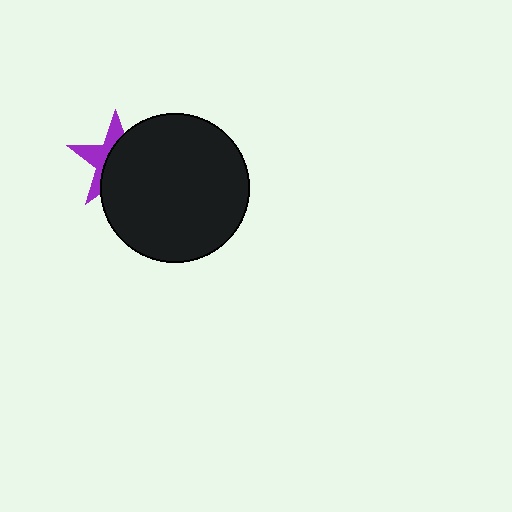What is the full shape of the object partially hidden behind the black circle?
The partially hidden object is a purple star.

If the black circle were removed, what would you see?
You would see the complete purple star.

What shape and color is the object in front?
The object in front is a black circle.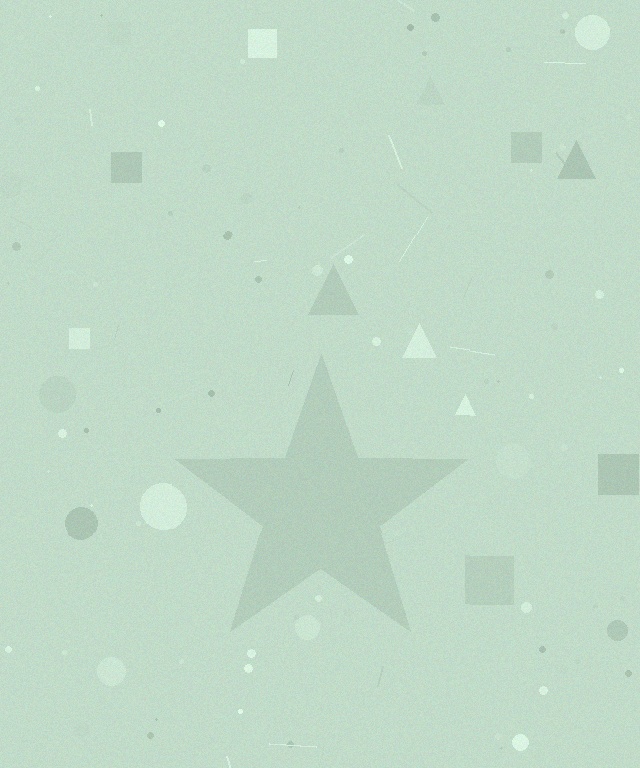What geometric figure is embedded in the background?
A star is embedded in the background.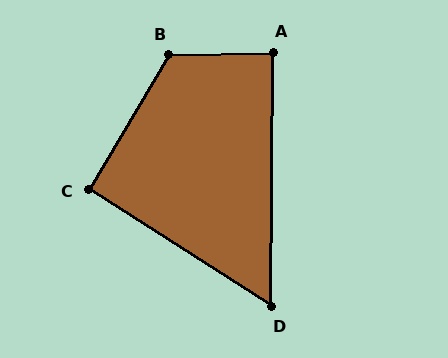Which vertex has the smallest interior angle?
D, at approximately 58 degrees.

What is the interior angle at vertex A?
Approximately 88 degrees (approximately right).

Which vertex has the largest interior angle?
B, at approximately 122 degrees.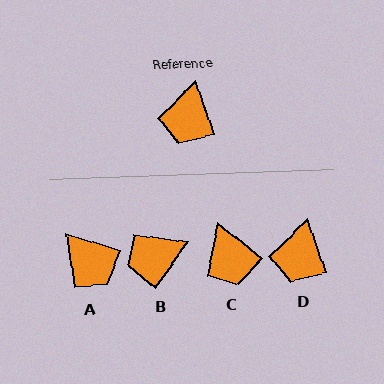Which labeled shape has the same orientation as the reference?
D.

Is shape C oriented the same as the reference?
No, it is off by about 34 degrees.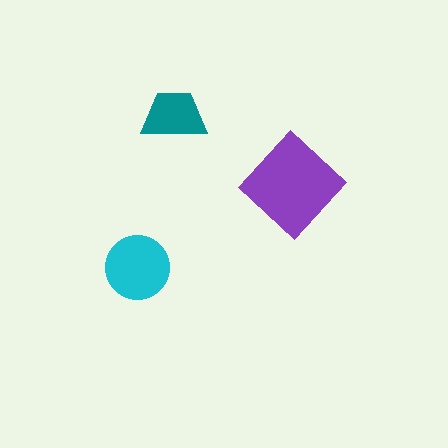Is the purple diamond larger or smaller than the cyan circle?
Larger.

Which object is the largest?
The purple diamond.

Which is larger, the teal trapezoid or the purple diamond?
The purple diamond.